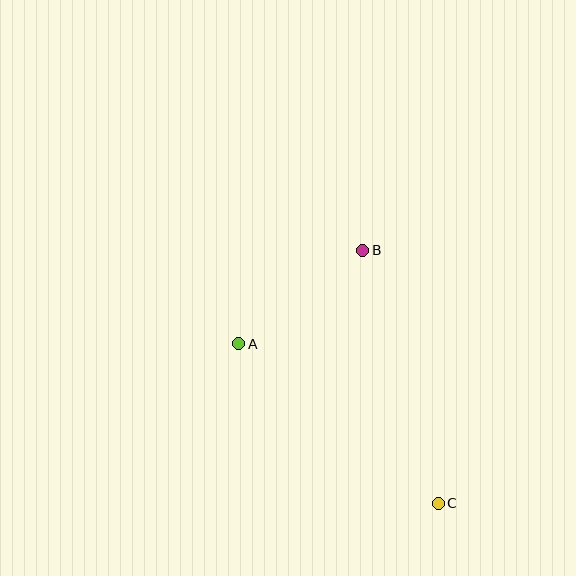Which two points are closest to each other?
Points A and B are closest to each other.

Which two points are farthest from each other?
Points B and C are farthest from each other.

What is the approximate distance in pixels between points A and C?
The distance between A and C is approximately 256 pixels.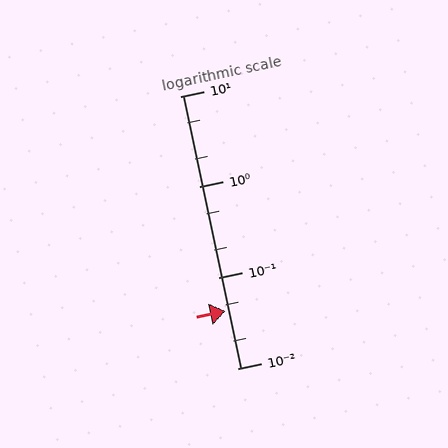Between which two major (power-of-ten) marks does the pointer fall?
The pointer is between 0.01 and 0.1.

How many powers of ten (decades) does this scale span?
The scale spans 3 decades, from 0.01 to 10.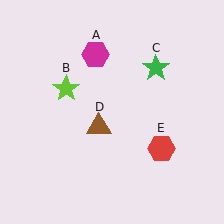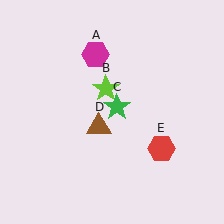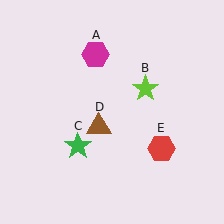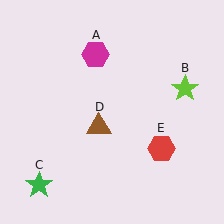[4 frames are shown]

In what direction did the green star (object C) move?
The green star (object C) moved down and to the left.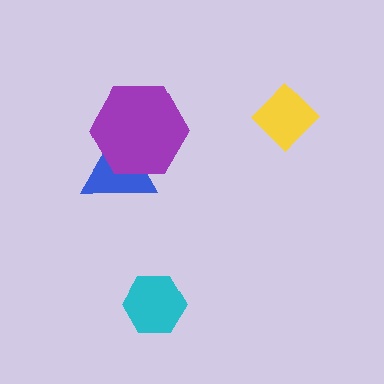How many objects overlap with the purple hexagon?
1 object overlaps with the purple hexagon.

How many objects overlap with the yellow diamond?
0 objects overlap with the yellow diamond.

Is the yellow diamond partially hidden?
No, no other shape covers it.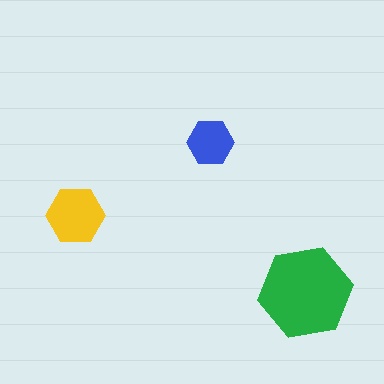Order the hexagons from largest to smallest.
the green one, the yellow one, the blue one.